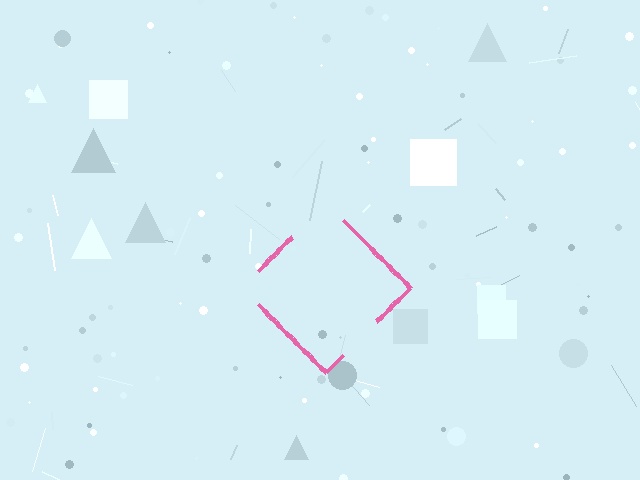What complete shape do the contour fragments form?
The contour fragments form a diamond.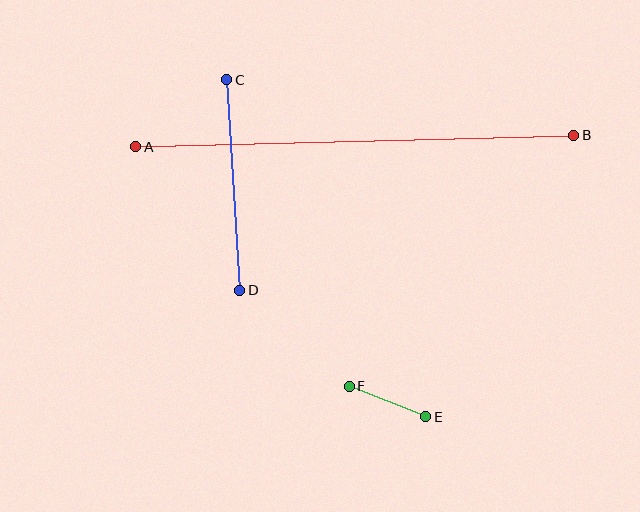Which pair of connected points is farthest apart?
Points A and B are farthest apart.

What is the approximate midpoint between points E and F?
The midpoint is at approximately (387, 402) pixels.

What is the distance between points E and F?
The distance is approximately 83 pixels.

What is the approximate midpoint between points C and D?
The midpoint is at approximately (233, 185) pixels.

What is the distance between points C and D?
The distance is approximately 211 pixels.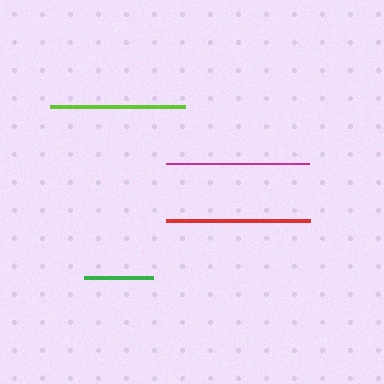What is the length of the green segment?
The green segment is approximately 70 pixels long.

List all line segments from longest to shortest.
From longest to shortest: red, magenta, lime, green.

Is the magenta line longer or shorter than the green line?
The magenta line is longer than the green line.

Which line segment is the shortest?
The green line is the shortest at approximately 70 pixels.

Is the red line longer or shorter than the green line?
The red line is longer than the green line.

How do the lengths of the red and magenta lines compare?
The red and magenta lines are approximately the same length.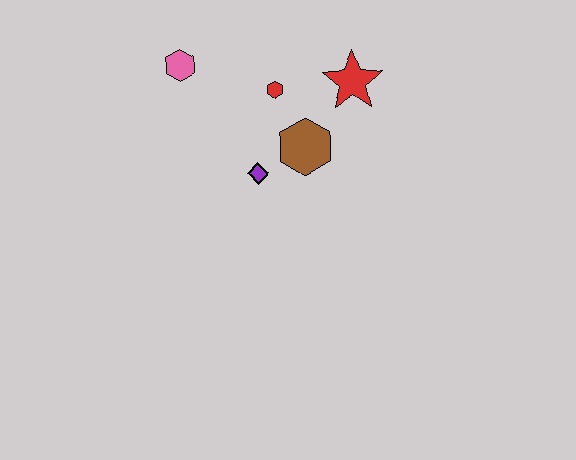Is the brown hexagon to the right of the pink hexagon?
Yes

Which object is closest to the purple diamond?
The brown hexagon is closest to the purple diamond.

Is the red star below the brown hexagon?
No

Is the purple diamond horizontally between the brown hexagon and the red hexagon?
No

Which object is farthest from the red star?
The pink hexagon is farthest from the red star.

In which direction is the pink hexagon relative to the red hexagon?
The pink hexagon is to the left of the red hexagon.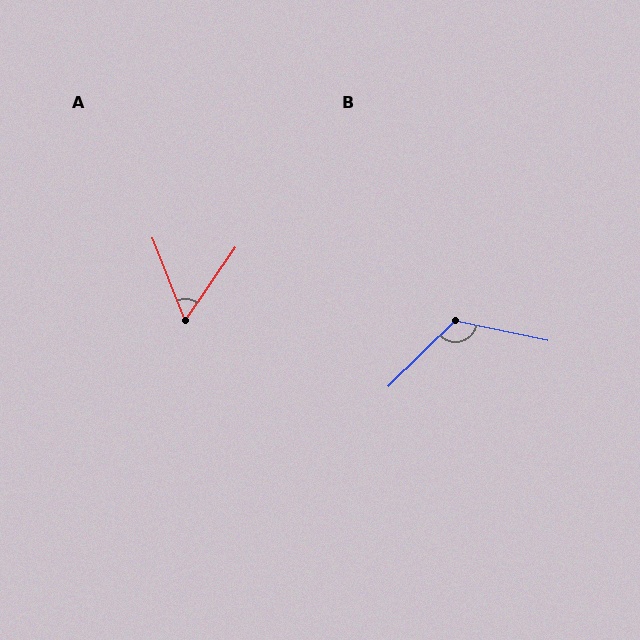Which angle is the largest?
B, at approximately 124 degrees.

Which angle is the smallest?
A, at approximately 56 degrees.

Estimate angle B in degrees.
Approximately 124 degrees.